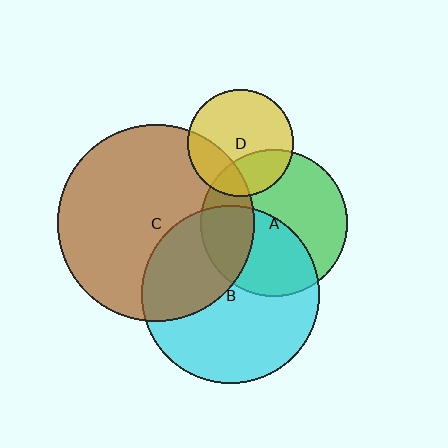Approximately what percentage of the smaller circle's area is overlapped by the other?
Approximately 35%.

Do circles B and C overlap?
Yes.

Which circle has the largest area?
Circle C (brown).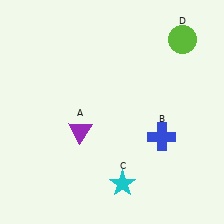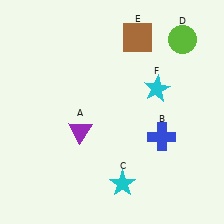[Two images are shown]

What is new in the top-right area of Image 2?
A brown square (E) was added in the top-right area of Image 2.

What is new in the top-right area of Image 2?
A cyan star (F) was added in the top-right area of Image 2.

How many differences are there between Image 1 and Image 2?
There are 2 differences between the two images.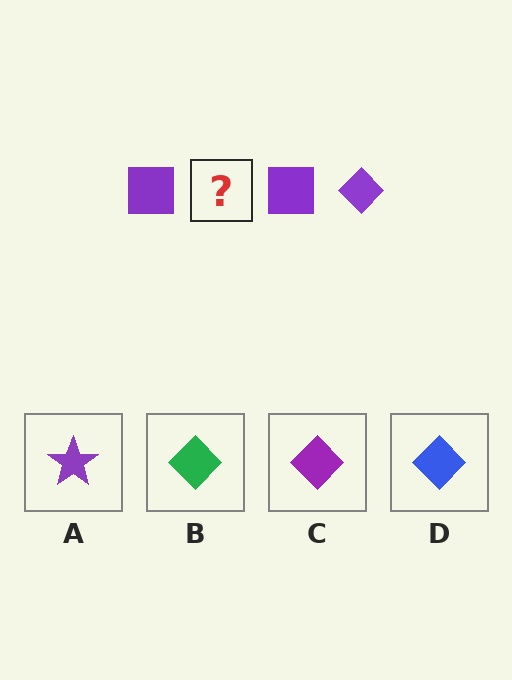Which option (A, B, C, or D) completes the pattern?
C.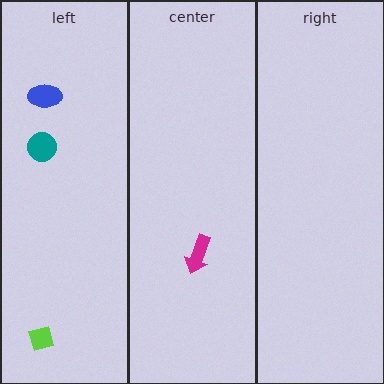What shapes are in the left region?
The lime diamond, the blue ellipse, the teal circle.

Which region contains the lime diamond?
The left region.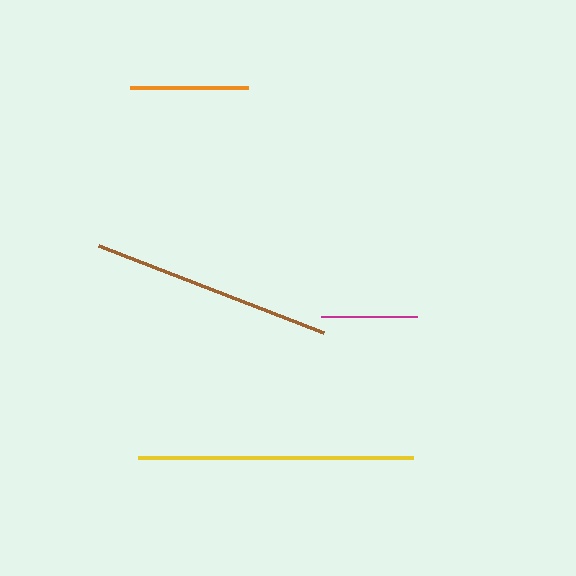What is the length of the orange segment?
The orange segment is approximately 118 pixels long.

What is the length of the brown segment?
The brown segment is approximately 241 pixels long.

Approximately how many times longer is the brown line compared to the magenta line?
The brown line is approximately 2.5 times the length of the magenta line.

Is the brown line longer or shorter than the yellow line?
The yellow line is longer than the brown line.